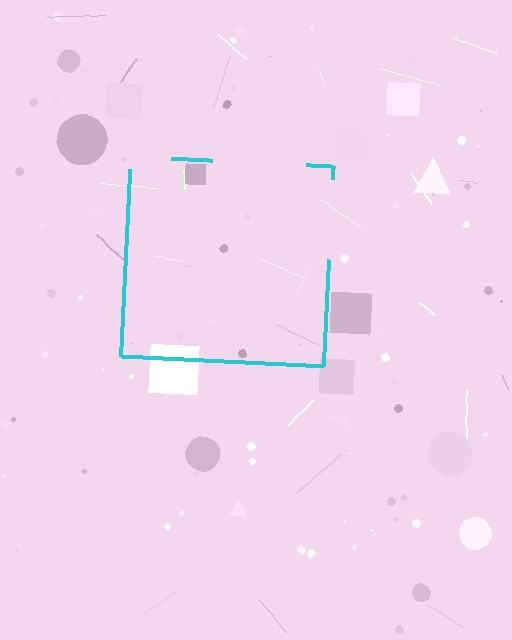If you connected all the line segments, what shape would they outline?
They would outline a square.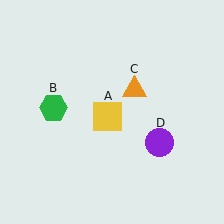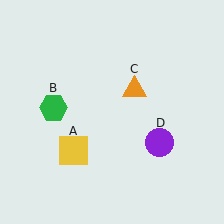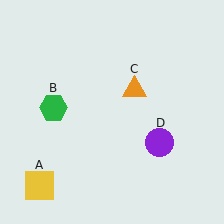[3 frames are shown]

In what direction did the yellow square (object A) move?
The yellow square (object A) moved down and to the left.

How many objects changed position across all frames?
1 object changed position: yellow square (object A).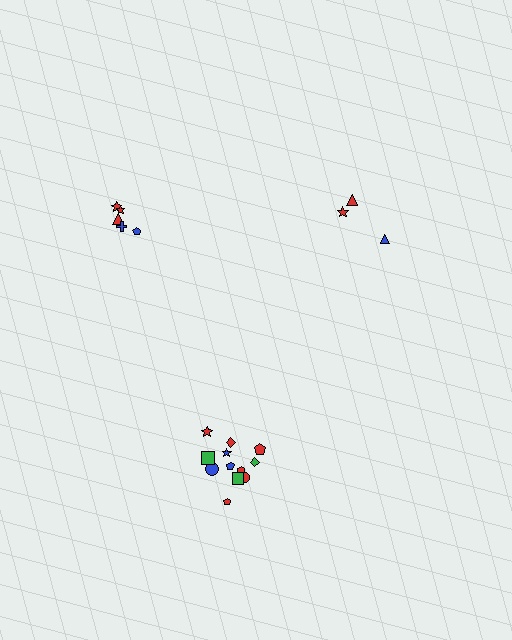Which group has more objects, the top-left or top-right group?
The top-left group.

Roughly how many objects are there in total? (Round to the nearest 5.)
Roughly 20 objects in total.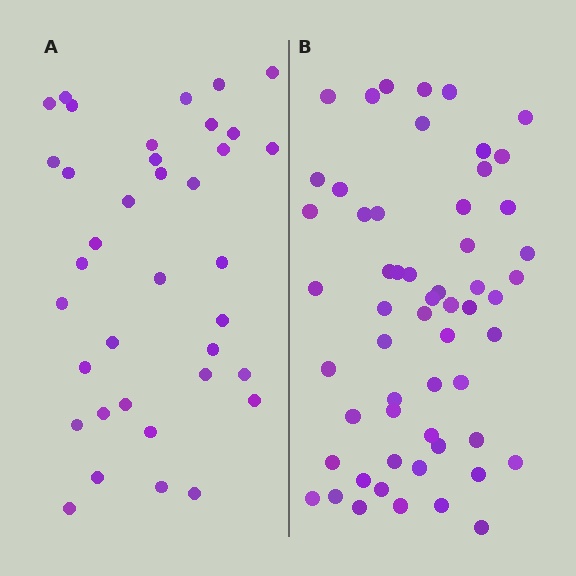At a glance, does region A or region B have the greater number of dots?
Region B (the right region) has more dots.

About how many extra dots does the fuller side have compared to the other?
Region B has approximately 20 more dots than region A.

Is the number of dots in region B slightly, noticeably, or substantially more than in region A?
Region B has substantially more. The ratio is roughly 1.5 to 1.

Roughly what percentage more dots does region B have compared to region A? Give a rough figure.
About 55% more.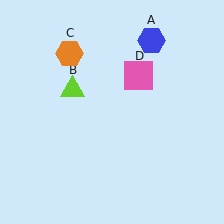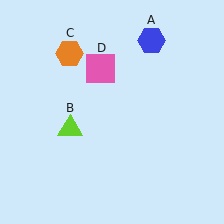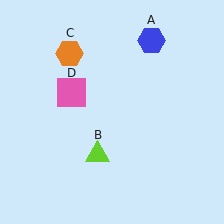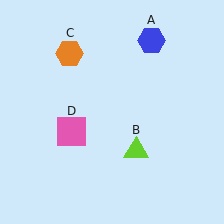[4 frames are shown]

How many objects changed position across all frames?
2 objects changed position: lime triangle (object B), pink square (object D).